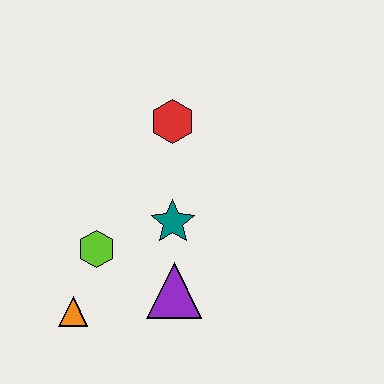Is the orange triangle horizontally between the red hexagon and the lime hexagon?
No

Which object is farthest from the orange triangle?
The red hexagon is farthest from the orange triangle.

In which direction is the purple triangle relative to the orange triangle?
The purple triangle is to the right of the orange triangle.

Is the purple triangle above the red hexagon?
No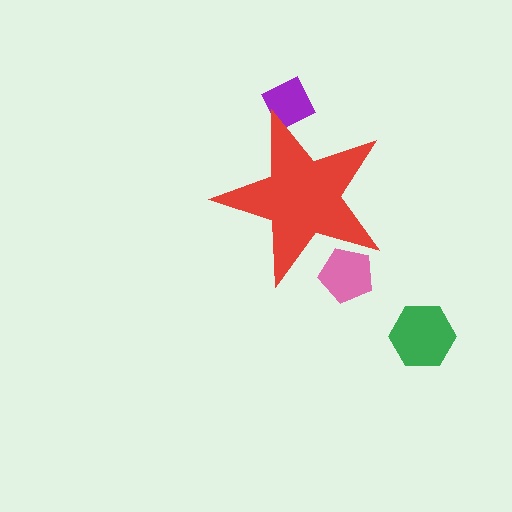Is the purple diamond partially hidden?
Yes, the purple diamond is partially hidden behind the red star.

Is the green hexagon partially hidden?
No, the green hexagon is fully visible.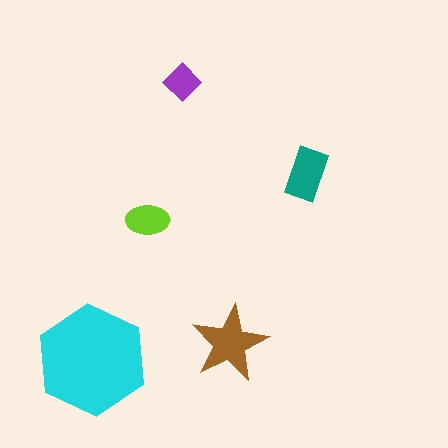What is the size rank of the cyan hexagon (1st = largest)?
1st.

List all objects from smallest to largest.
The purple diamond, the lime ellipse, the teal rectangle, the brown star, the cyan hexagon.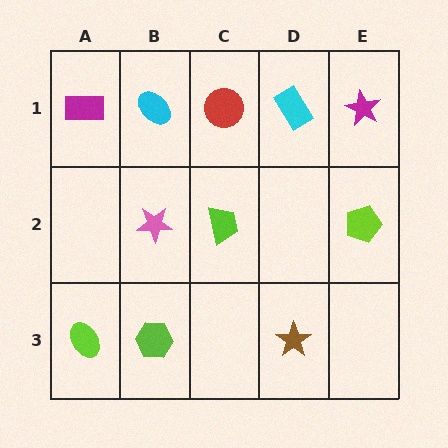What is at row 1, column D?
A cyan rectangle.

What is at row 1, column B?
A cyan ellipse.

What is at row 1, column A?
A magenta rectangle.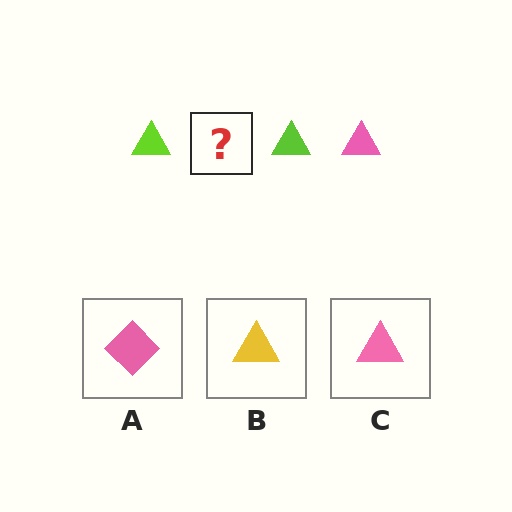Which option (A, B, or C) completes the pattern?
C.